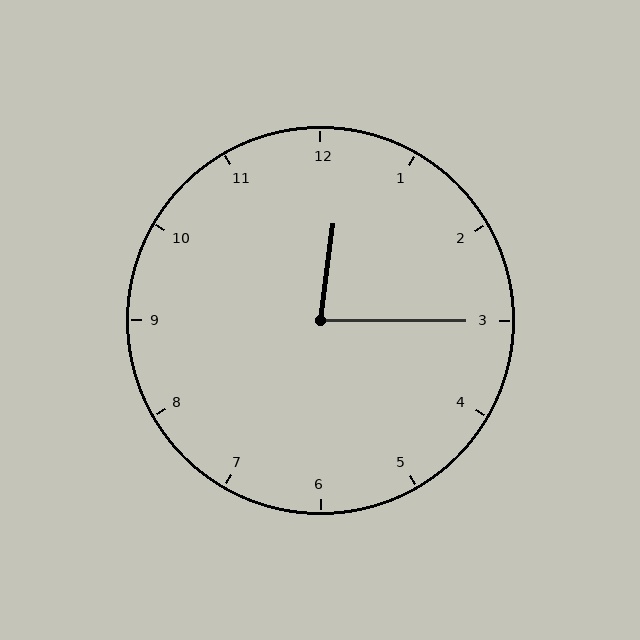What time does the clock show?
12:15.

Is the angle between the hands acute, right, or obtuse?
It is acute.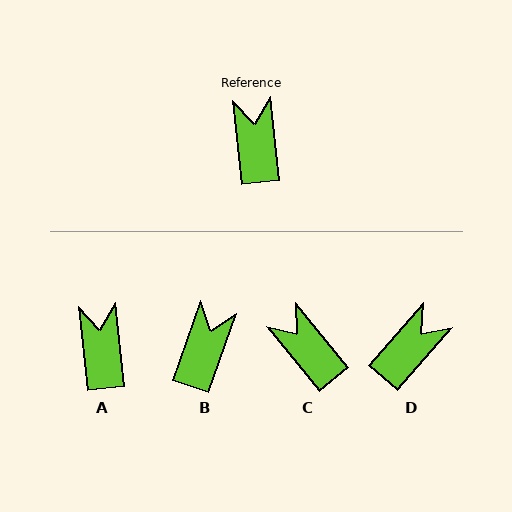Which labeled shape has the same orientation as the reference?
A.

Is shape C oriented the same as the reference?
No, it is off by about 33 degrees.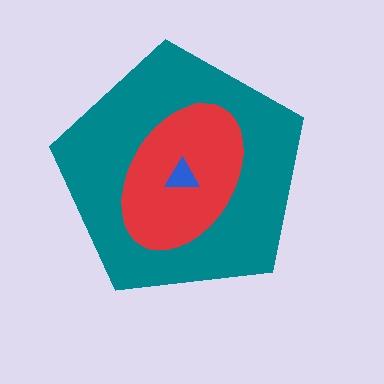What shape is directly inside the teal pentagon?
The red ellipse.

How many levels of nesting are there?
3.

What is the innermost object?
The blue triangle.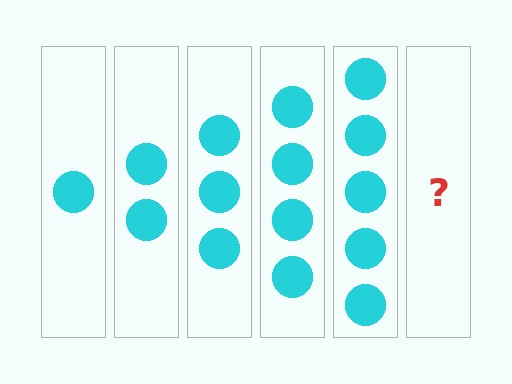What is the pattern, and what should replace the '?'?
The pattern is that each step adds one more circle. The '?' should be 6 circles.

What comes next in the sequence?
The next element should be 6 circles.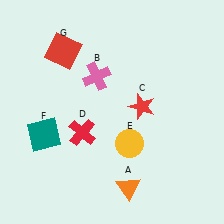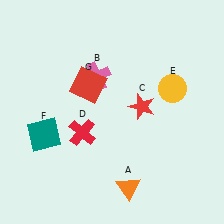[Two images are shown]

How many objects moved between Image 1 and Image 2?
2 objects moved between the two images.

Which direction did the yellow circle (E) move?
The yellow circle (E) moved up.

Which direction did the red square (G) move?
The red square (G) moved down.